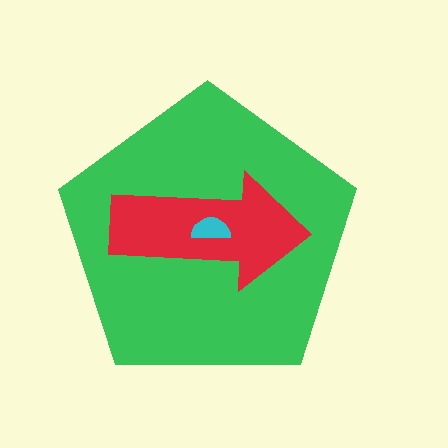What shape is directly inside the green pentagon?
The red arrow.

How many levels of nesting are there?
3.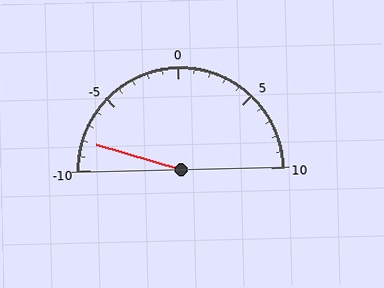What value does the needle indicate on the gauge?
The needle indicates approximately -8.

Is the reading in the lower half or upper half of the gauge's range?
The reading is in the lower half of the range (-10 to 10).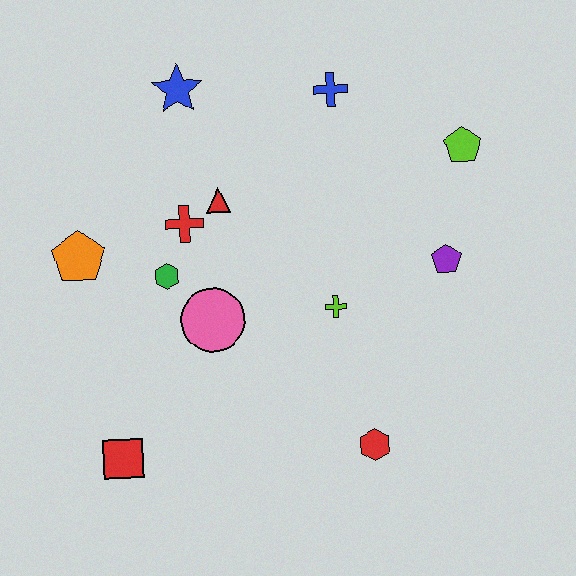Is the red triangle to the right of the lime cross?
No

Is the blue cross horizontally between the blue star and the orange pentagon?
No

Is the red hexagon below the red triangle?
Yes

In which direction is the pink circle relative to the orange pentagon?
The pink circle is to the right of the orange pentagon.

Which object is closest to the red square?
The pink circle is closest to the red square.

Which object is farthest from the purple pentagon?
The red square is farthest from the purple pentagon.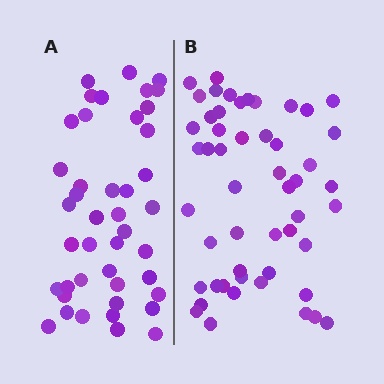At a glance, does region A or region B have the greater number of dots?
Region B (the right region) has more dots.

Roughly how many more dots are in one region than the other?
Region B has roughly 8 or so more dots than region A.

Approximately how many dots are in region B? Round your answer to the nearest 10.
About 50 dots. (The exact count is 51, which rounds to 50.)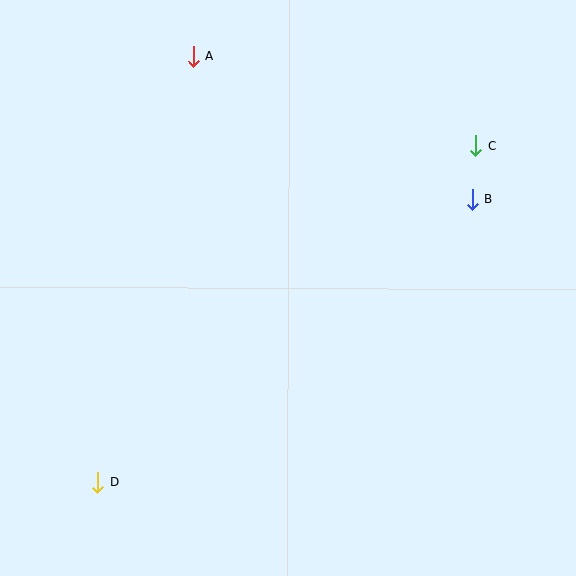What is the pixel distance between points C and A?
The distance between C and A is 296 pixels.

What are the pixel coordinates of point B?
Point B is at (473, 199).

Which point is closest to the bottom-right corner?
Point B is closest to the bottom-right corner.